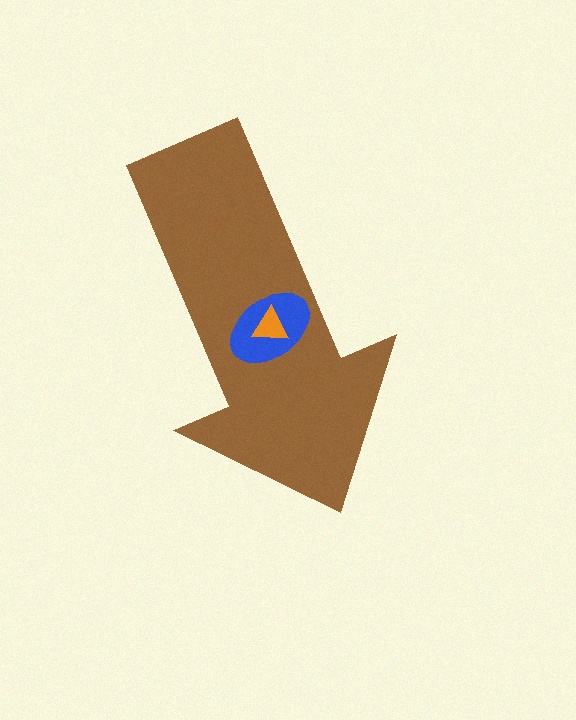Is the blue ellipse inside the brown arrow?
Yes.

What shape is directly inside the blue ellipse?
The orange triangle.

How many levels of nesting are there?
3.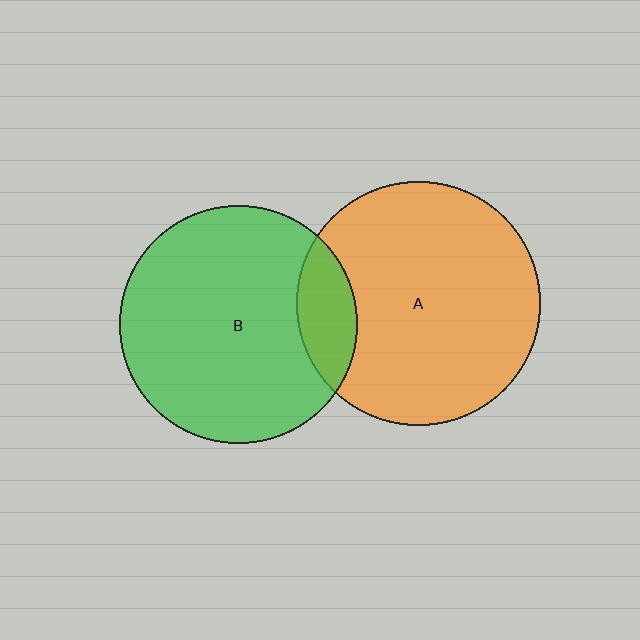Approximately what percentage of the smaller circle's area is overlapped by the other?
Approximately 15%.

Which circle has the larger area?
Circle A (orange).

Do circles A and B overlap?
Yes.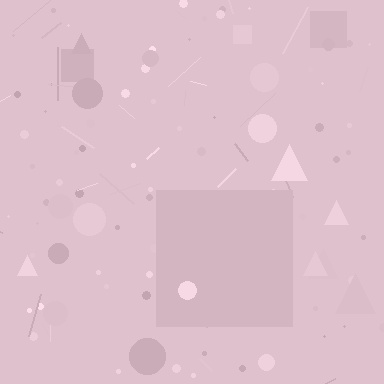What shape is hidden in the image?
A square is hidden in the image.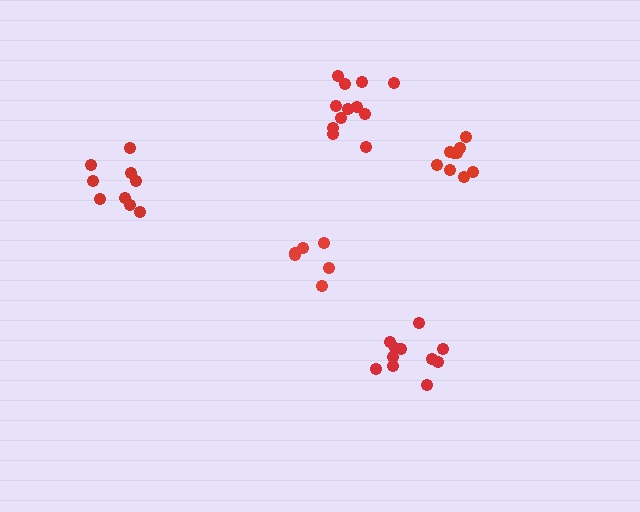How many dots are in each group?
Group 1: 6 dots, Group 2: 9 dots, Group 3: 11 dots, Group 4: 12 dots, Group 5: 9 dots (47 total).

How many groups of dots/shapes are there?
There are 5 groups.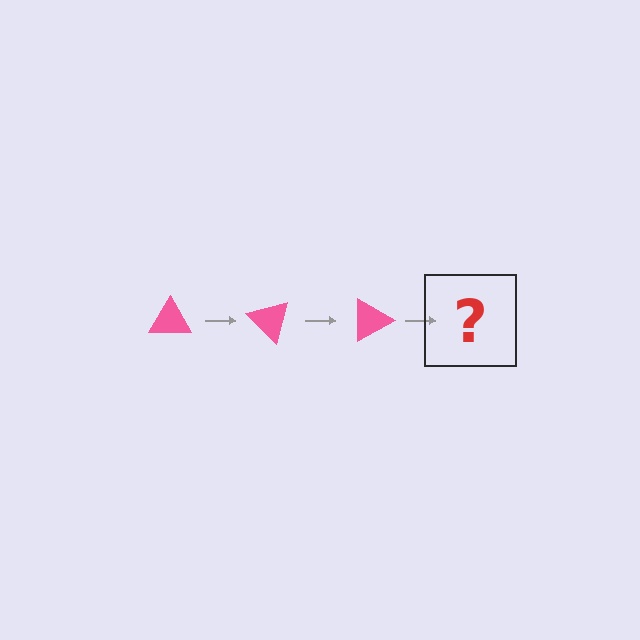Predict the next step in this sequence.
The next step is a pink triangle rotated 135 degrees.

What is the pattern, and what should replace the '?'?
The pattern is that the triangle rotates 45 degrees each step. The '?' should be a pink triangle rotated 135 degrees.